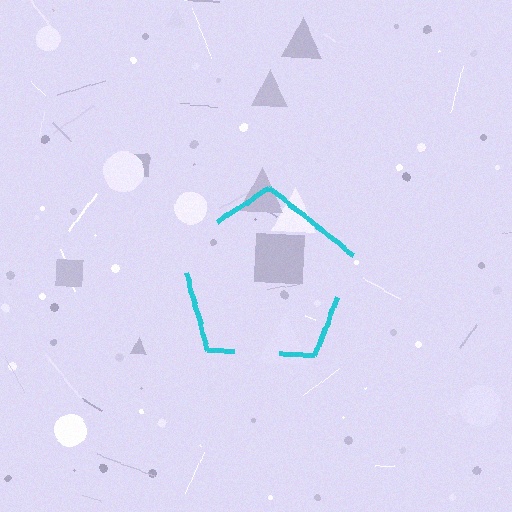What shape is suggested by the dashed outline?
The dashed outline suggests a pentagon.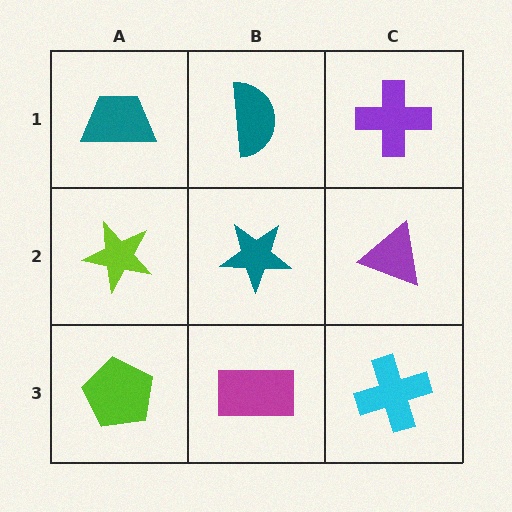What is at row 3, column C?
A cyan cross.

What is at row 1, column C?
A purple cross.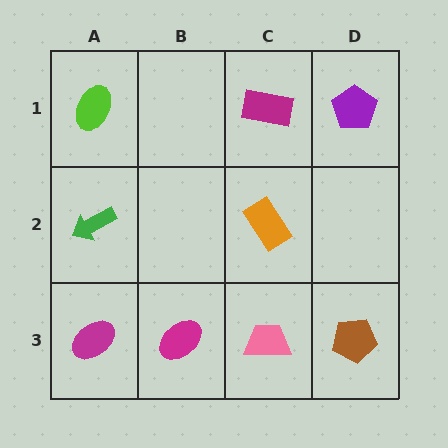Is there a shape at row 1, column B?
No, that cell is empty.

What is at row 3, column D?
A brown pentagon.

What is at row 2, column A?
A green arrow.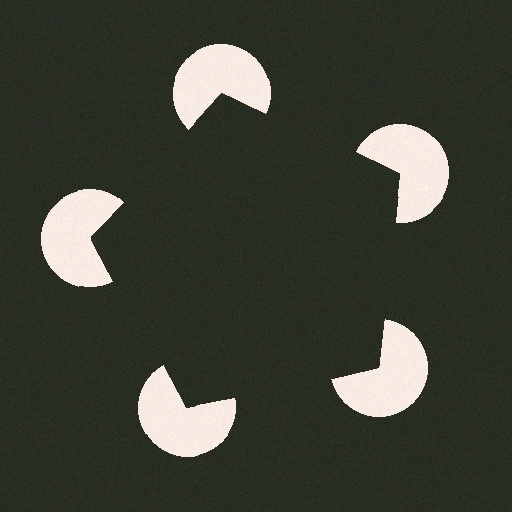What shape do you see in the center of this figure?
An illusory pentagon — its edges are inferred from the aligned wedge cuts in the pac-man discs, not physically drawn.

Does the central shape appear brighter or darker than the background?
It typically appears slightly darker than the background, even though no actual brightness change is drawn.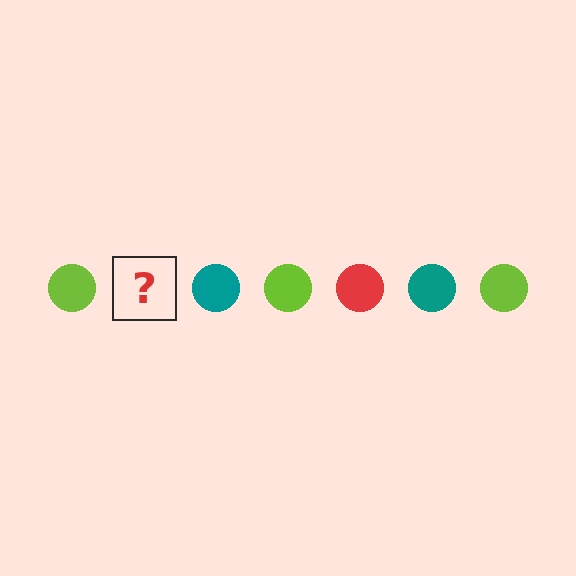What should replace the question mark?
The question mark should be replaced with a red circle.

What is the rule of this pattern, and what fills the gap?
The rule is that the pattern cycles through lime, red, teal circles. The gap should be filled with a red circle.